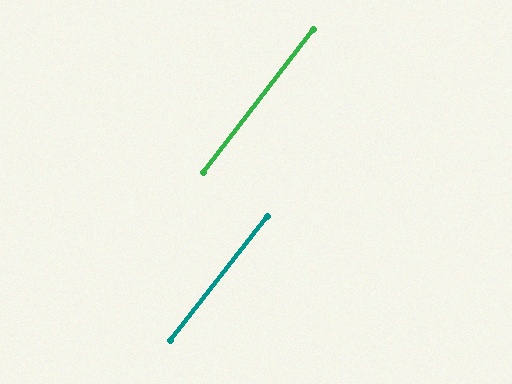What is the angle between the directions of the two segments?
Approximately 0 degrees.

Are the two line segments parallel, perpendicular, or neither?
Parallel — their directions differ by only 0.2°.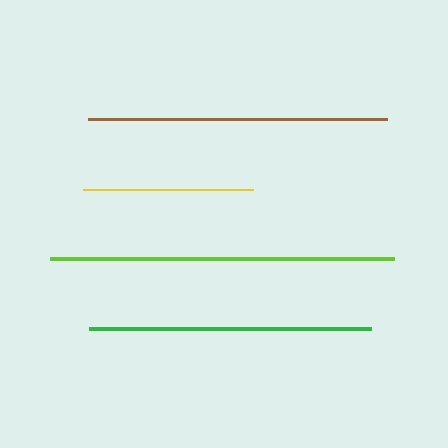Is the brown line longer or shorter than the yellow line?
The brown line is longer than the yellow line.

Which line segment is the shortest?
The yellow line is the shortest at approximately 170 pixels.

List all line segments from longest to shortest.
From longest to shortest: lime, brown, green, yellow.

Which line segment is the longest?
The lime line is the longest at approximately 344 pixels.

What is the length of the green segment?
The green segment is approximately 282 pixels long.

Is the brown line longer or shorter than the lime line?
The lime line is longer than the brown line.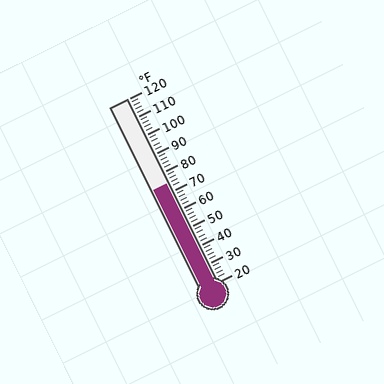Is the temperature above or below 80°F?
The temperature is below 80°F.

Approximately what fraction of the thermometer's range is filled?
The thermometer is filled to approximately 55% of its range.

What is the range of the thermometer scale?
The thermometer scale ranges from 20°F to 120°F.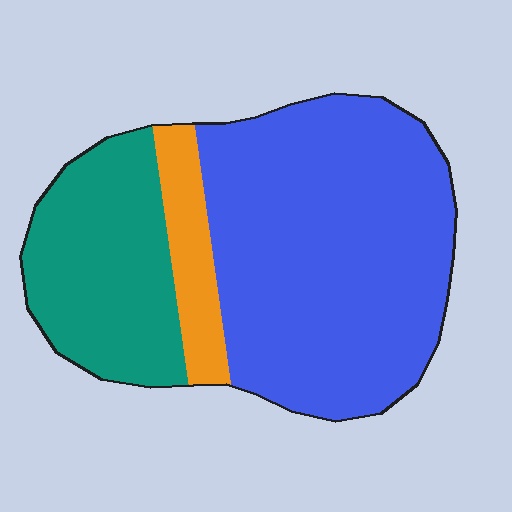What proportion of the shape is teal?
Teal takes up between a sixth and a third of the shape.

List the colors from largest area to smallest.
From largest to smallest: blue, teal, orange.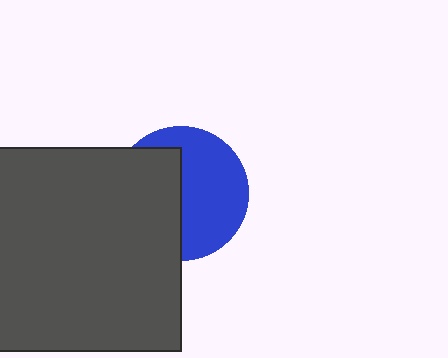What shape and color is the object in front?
The object in front is a dark gray square.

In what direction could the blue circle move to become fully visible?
The blue circle could move right. That would shift it out from behind the dark gray square entirely.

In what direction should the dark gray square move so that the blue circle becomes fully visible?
The dark gray square should move left. That is the shortest direction to clear the overlap and leave the blue circle fully visible.